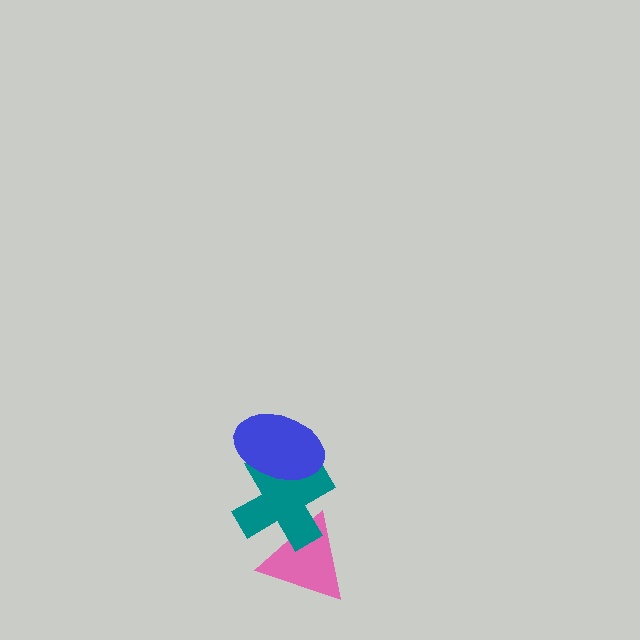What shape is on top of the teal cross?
The blue ellipse is on top of the teal cross.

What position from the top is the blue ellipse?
The blue ellipse is 1st from the top.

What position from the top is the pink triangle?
The pink triangle is 3rd from the top.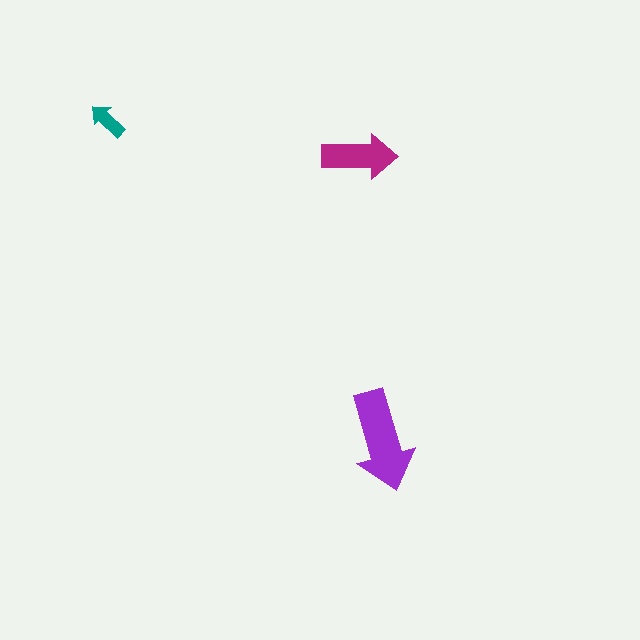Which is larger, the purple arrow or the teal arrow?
The purple one.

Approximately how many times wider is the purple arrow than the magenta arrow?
About 1.5 times wider.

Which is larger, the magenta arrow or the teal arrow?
The magenta one.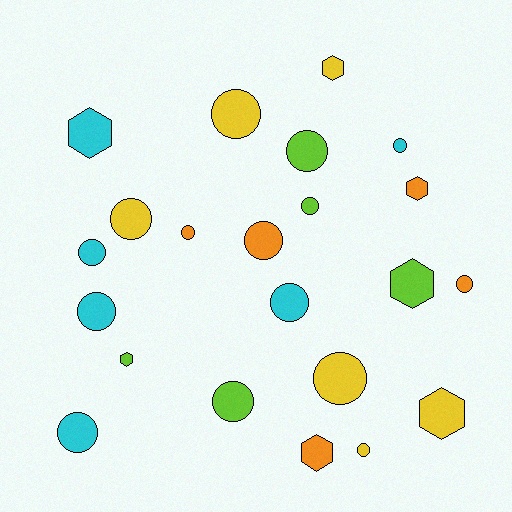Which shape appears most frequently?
Circle, with 15 objects.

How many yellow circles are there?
There are 4 yellow circles.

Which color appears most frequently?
Yellow, with 6 objects.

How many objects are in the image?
There are 22 objects.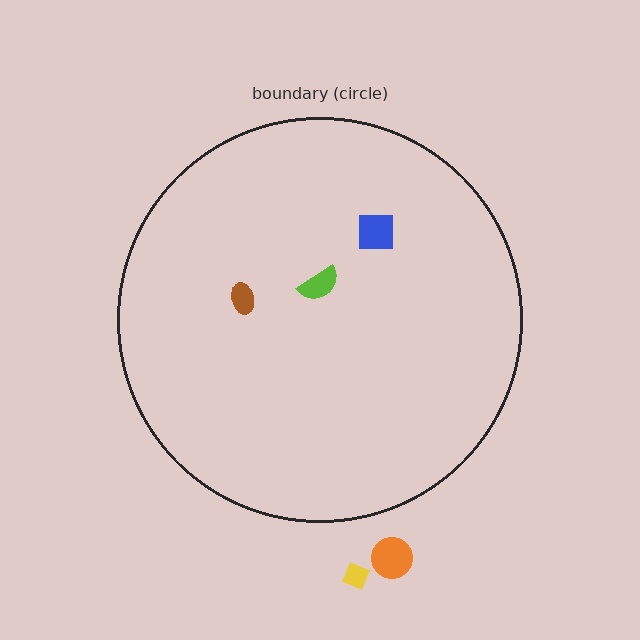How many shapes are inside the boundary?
3 inside, 2 outside.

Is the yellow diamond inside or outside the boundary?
Outside.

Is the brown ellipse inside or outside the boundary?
Inside.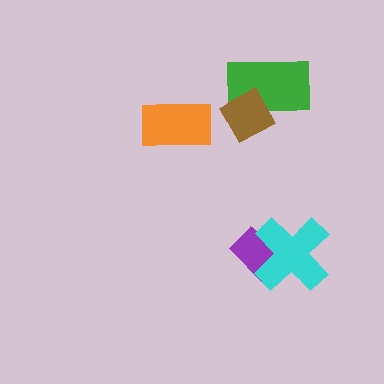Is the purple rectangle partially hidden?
Yes, it is partially covered by another shape.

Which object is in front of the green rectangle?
The brown diamond is in front of the green rectangle.